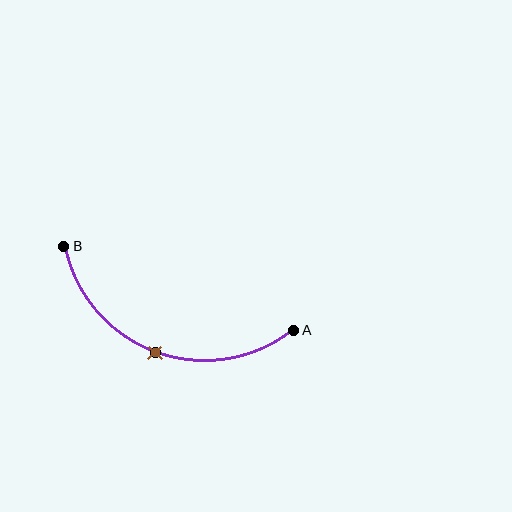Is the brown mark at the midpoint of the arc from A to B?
Yes. The brown mark lies on the arc at equal arc-length from both A and B — it is the arc midpoint.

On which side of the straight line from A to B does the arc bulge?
The arc bulges below the straight line connecting A and B.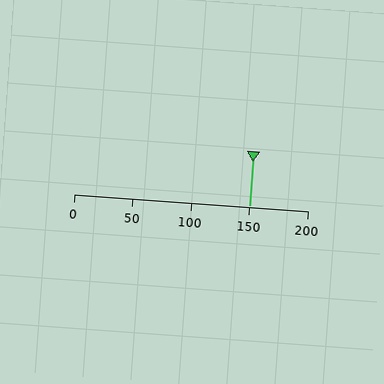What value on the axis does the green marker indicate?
The marker indicates approximately 150.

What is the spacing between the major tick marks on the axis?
The major ticks are spaced 50 apart.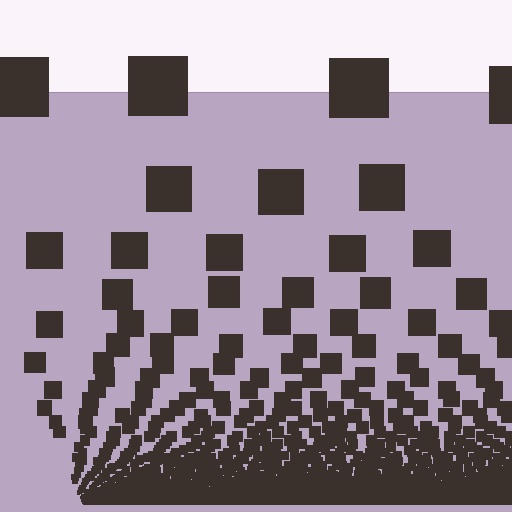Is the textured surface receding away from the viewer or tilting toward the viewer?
The surface appears to tilt toward the viewer. Texture elements get larger and sparser toward the top.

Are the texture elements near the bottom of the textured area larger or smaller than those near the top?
Smaller. The gradient is inverted — elements near the bottom are smaller and denser.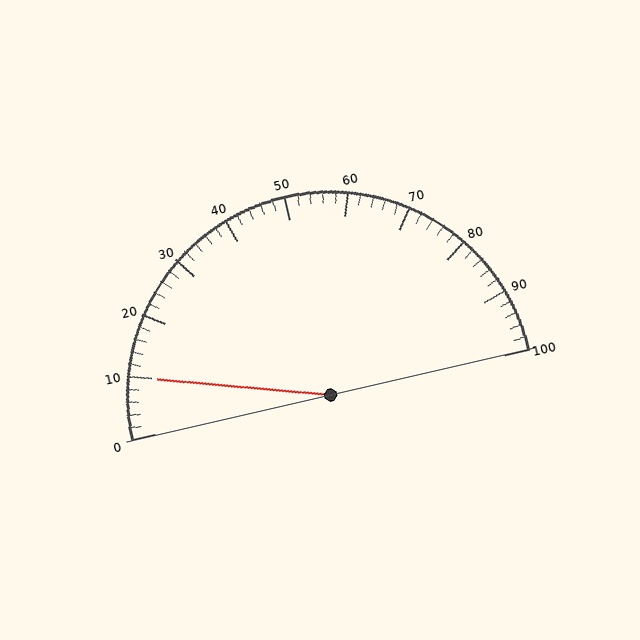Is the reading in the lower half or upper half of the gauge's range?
The reading is in the lower half of the range (0 to 100).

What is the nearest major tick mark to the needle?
The nearest major tick mark is 10.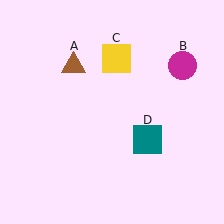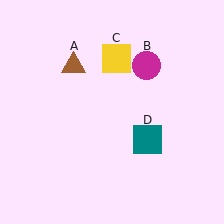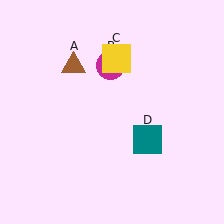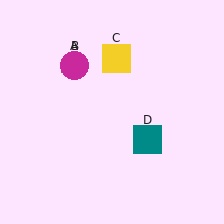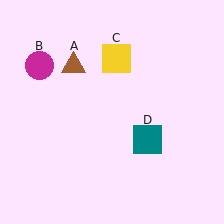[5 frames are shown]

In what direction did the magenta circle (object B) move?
The magenta circle (object B) moved left.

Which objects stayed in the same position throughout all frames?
Brown triangle (object A) and yellow square (object C) and teal square (object D) remained stationary.